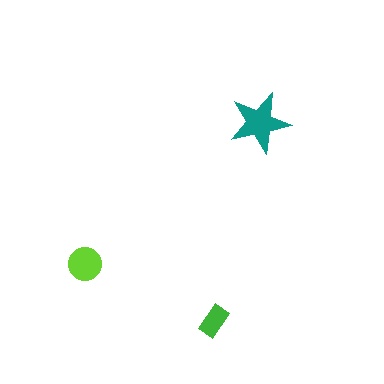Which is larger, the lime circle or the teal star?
The teal star.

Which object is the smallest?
The green rectangle.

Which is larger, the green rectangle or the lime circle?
The lime circle.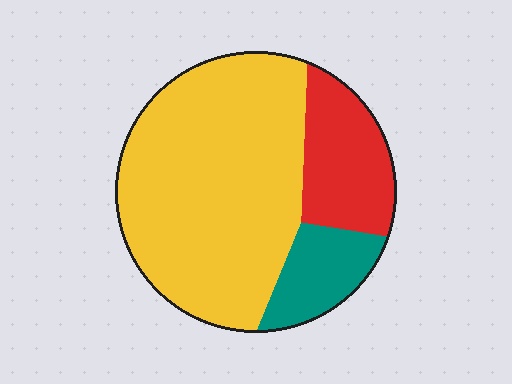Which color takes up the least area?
Teal, at roughly 15%.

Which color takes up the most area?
Yellow, at roughly 65%.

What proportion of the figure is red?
Red takes up about one fifth (1/5) of the figure.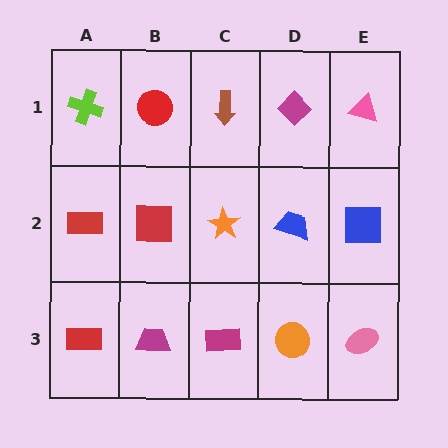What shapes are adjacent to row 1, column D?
A blue trapezoid (row 2, column D), a brown arrow (row 1, column C), a pink triangle (row 1, column E).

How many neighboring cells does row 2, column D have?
4.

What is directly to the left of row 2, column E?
A blue trapezoid.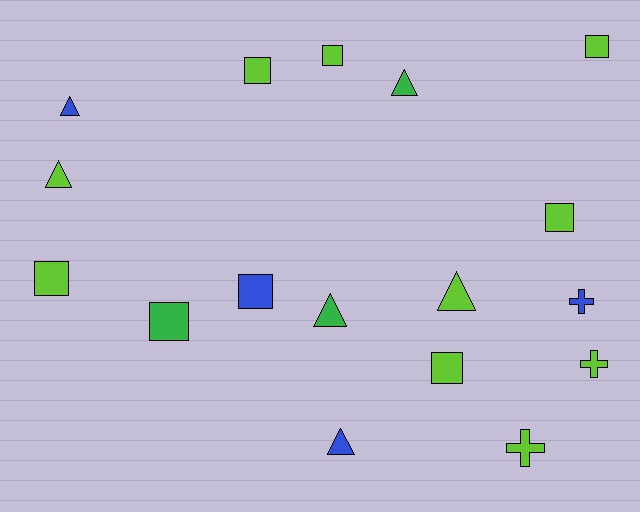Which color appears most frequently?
Lime, with 10 objects.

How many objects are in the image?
There are 17 objects.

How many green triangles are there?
There are 2 green triangles.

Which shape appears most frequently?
Square, with 8 objects.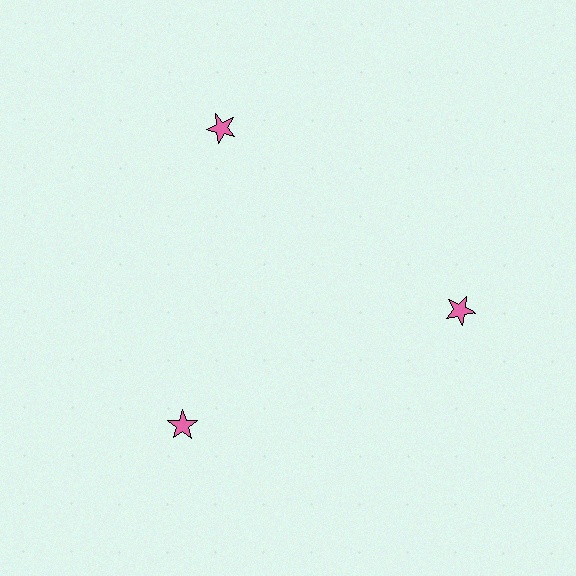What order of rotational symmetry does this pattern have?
This pattern has 3-fold rotational symmetry.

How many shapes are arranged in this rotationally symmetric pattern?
There are 3 shapes, arranged in 3 groups of 1.